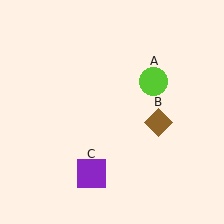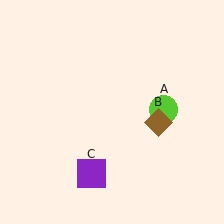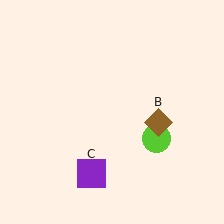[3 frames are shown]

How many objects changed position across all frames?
1 object changed position: lime circle (object A).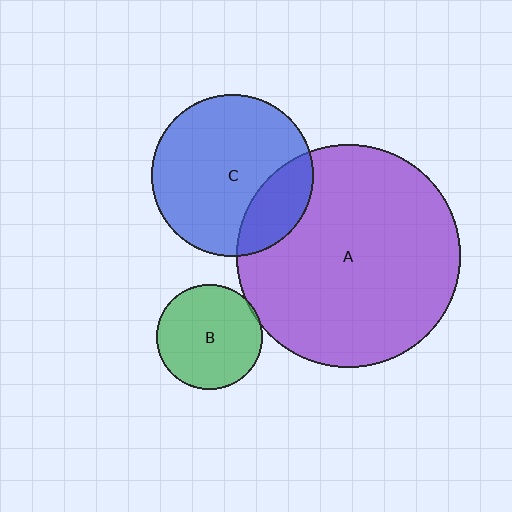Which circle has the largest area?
Circle A (purple).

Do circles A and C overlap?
Yes.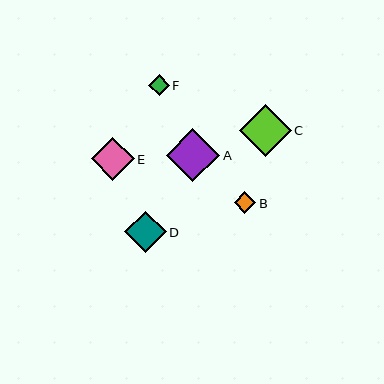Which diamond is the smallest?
Diamond F is the smallest with a size of approximately 21 pixels.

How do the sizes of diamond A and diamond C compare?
Diamond A and diamond C are approximately the same size.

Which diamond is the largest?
Diamond A is the largest with a size of approximately 54 pixels.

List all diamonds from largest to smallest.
From largest to smallest: A, C, E, D, B, F.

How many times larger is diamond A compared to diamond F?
Diamond A is approximately 2.6 times the size of diamond F.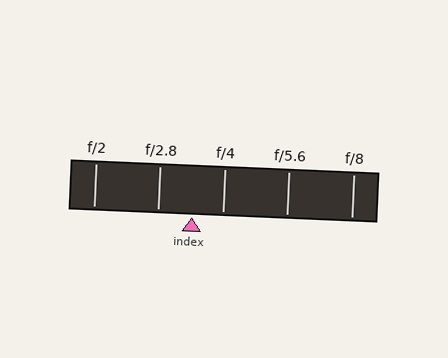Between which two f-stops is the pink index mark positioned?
The index mark is between f/2.8 and f/4.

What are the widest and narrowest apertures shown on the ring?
The widest aperture shown is f/2 and the narrowest is f/8.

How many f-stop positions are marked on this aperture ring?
There are 5 f-stop positions marked.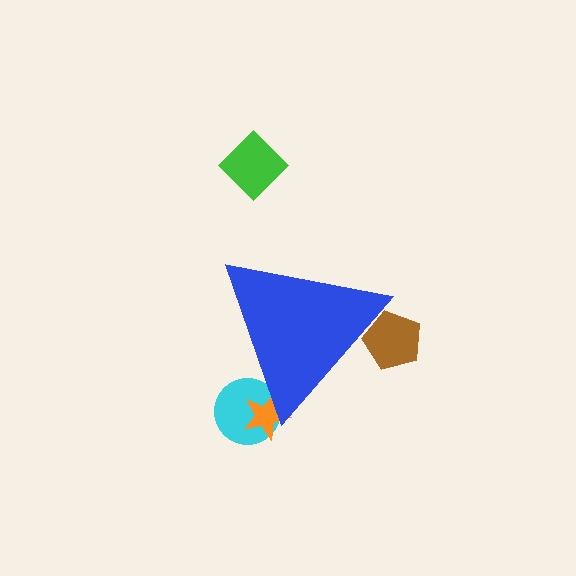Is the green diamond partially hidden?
No, the green diamond is fully visible.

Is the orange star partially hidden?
Yes, the orange star is partially hidden behind the blue triangle.